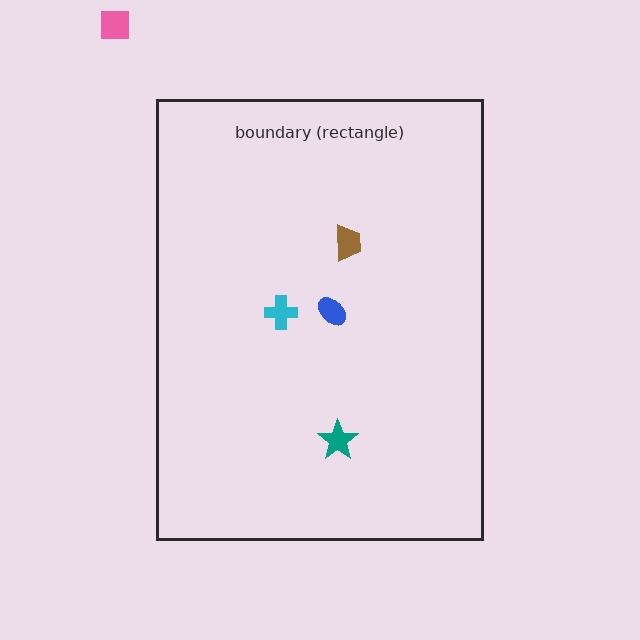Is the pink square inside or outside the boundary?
Outside.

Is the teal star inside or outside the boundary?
Inside.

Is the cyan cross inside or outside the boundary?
Inside.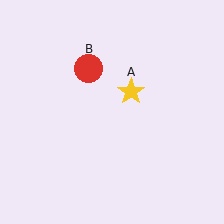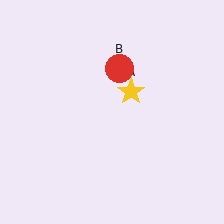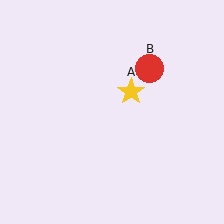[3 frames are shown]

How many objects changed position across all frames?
1 object changed position: red circle (object B).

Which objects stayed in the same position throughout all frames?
Yellow star (object A) remained stationary.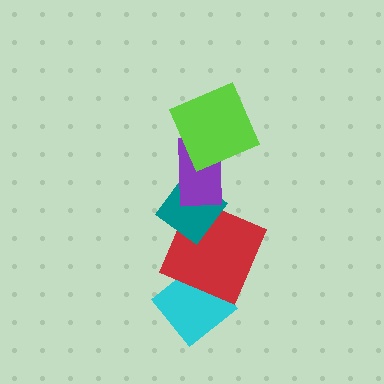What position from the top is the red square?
The red square is 4th from the top.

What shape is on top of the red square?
The teal diamond is on top of the red square.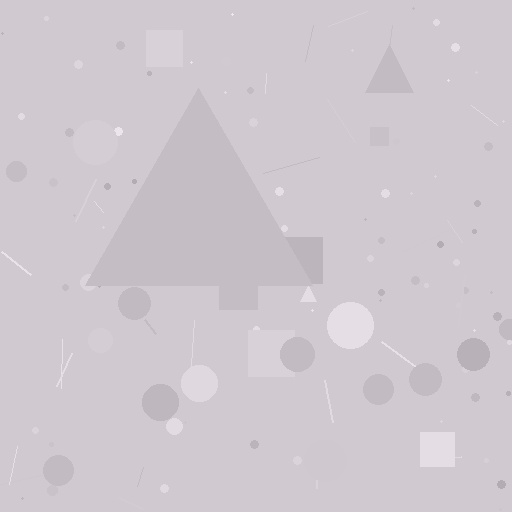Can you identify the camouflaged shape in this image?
The camouflaged shape is a triangle.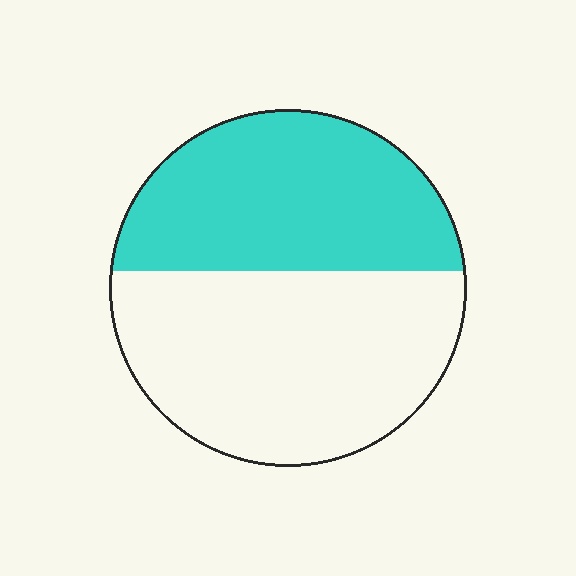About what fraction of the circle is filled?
About two fifths (2/5).